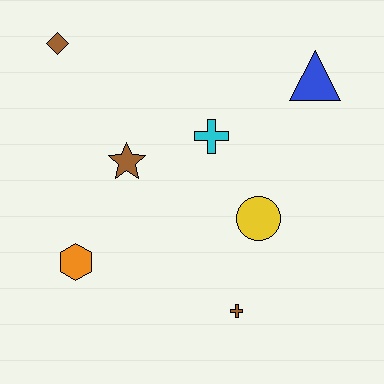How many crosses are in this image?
There are 2 crosses.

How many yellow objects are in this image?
There is 1 yellow object.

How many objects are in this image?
There are 7 objects.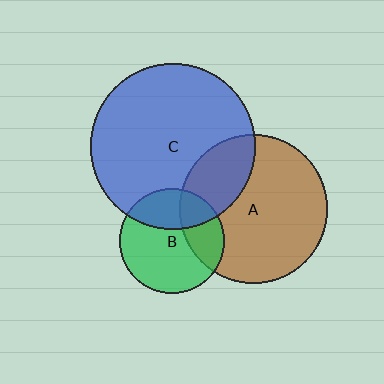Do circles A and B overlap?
Yes.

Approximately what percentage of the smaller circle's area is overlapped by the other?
Approximately 30%.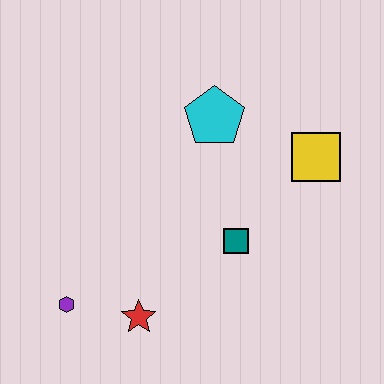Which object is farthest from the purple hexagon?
The yellow square is farthest from the purple hexagon.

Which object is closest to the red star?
The purple hexagon is closest to the red star.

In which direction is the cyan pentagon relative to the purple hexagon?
The cyan pentagon is above the purple hexagon.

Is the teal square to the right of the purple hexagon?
Yes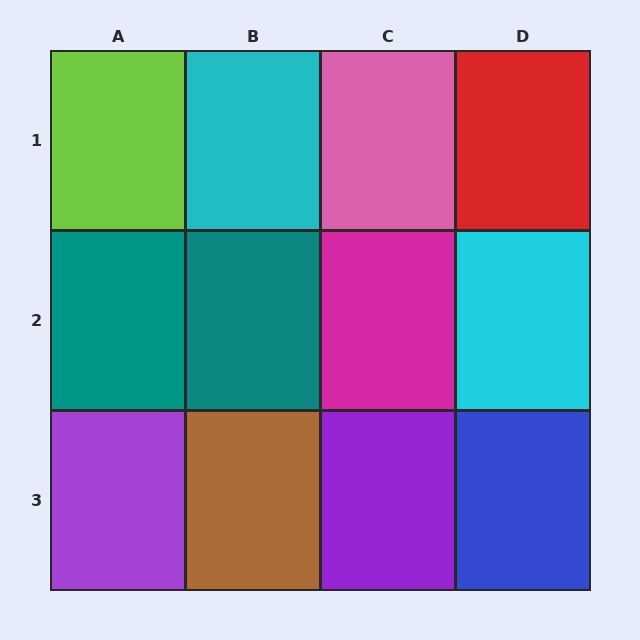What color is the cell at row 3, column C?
Purple.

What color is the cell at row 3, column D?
Blue.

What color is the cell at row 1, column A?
Lime.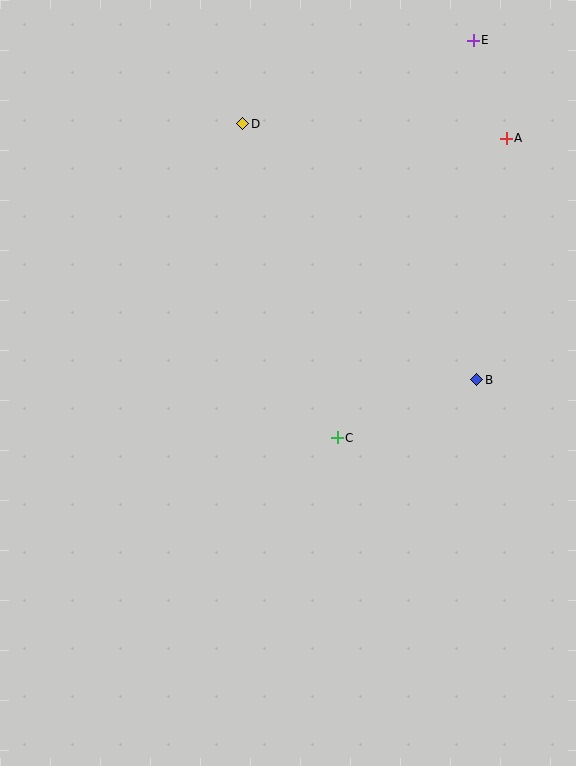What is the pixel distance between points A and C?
The distance between A and C is 344 pixels.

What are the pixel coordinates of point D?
Point D is at (243, 124).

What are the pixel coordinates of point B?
Point B is at (477, 380).